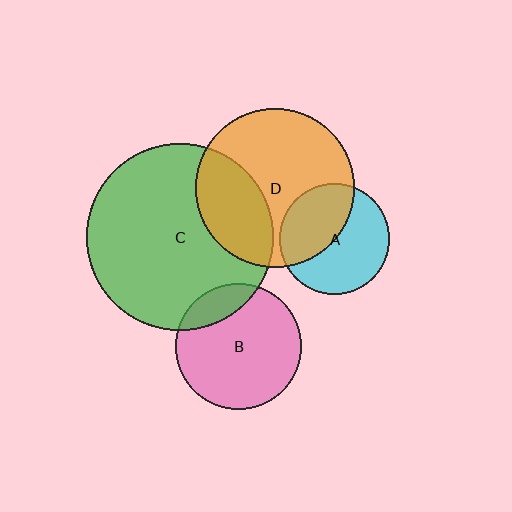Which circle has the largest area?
Circle C (green).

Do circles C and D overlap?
Yes.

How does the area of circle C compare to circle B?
Approximately 2.2 times.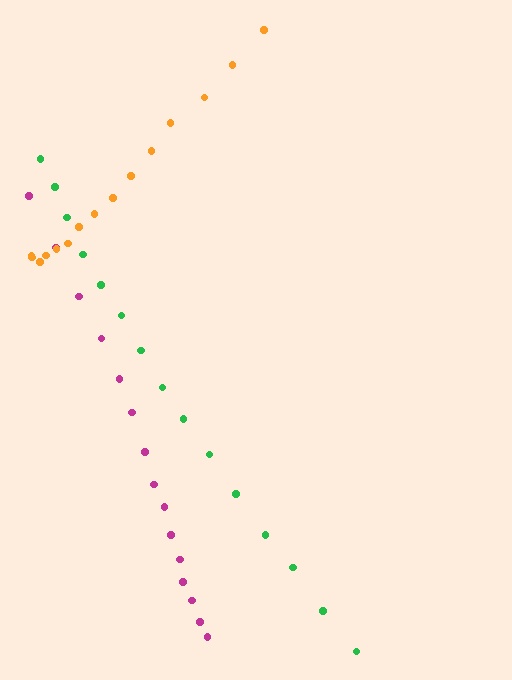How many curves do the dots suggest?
There are 3 distinct paths.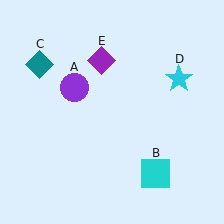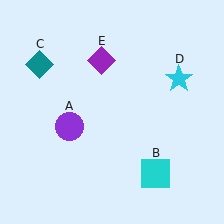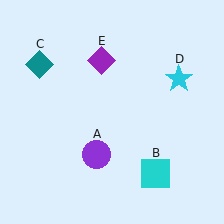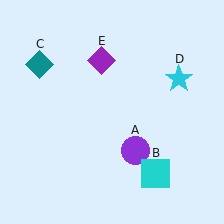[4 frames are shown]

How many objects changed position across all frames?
1 object changed position: purple circle (object A).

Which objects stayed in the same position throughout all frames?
Cyan square (object B) and teal diamond (object C) and cyan star (object D) and purple diamond (object E) remained stationary.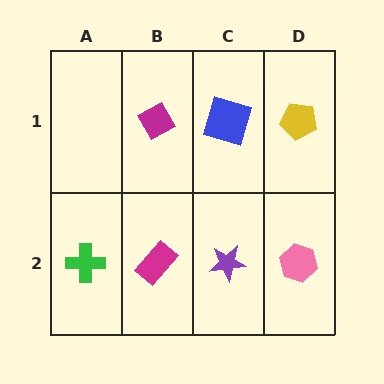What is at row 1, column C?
A blue square.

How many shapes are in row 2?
4 shapes.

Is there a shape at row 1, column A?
No, that cell is empty.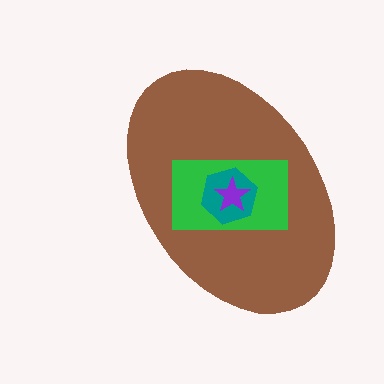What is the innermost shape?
The purple star.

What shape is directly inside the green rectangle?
The teal hexagon.